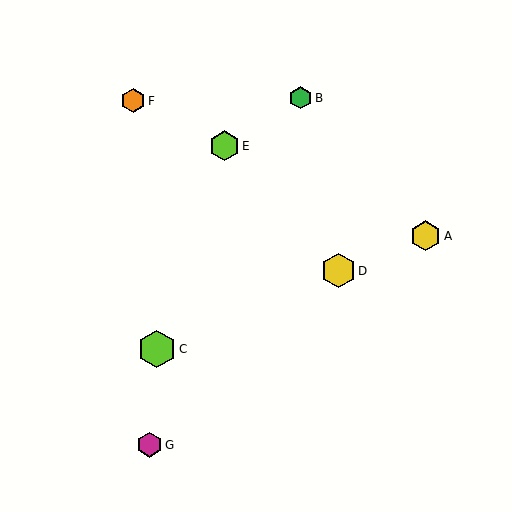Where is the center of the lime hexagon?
The center of the lime hexagon is at (157, 349).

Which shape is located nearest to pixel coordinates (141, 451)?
The magenta hexagon (labeled G) at (150, 445) is nearest to that location.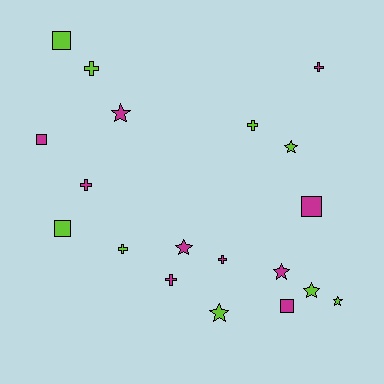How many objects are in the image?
There are 19 objects.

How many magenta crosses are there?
There are 4 magenta crosses.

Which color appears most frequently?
Magenta, with 10 objects.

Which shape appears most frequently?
Star, with 7 objects.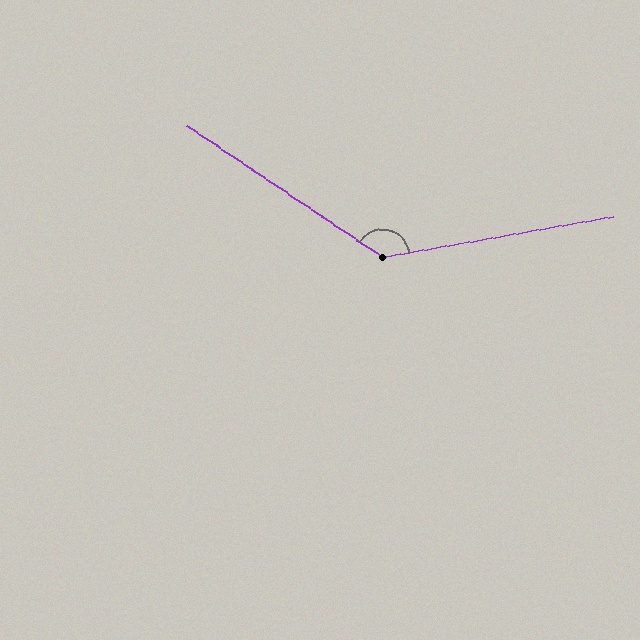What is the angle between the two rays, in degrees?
Approximately 136 degrees.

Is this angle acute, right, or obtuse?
It is obtuse.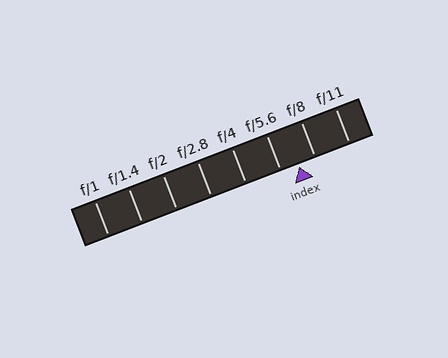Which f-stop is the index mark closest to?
The index mark is closest to f/8.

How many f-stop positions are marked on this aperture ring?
There are 8 f-stop positions marked.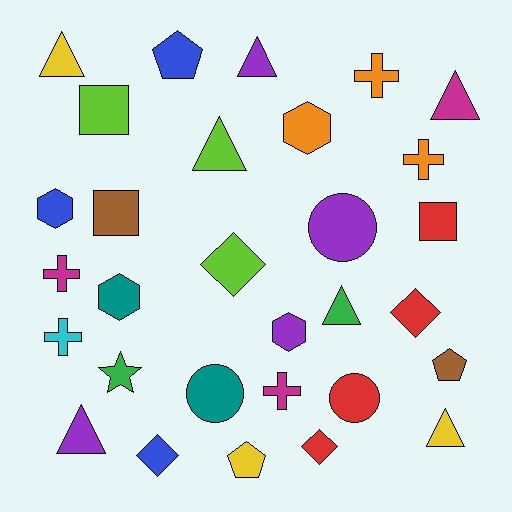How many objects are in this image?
There are 30 objects.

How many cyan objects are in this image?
There is 1 cyan object.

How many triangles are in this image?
There are 7 triangles.